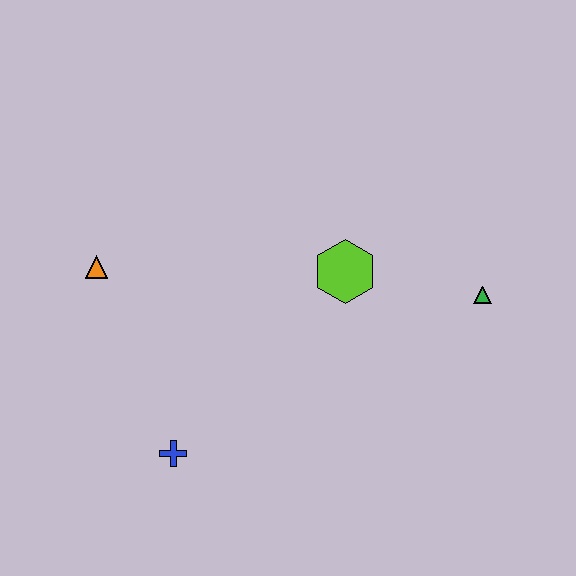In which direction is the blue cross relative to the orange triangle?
The blue cross is below the orange triangle.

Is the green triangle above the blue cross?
Yes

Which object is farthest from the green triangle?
The orange triangle is farthest from the green triangle.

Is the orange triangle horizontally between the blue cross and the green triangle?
No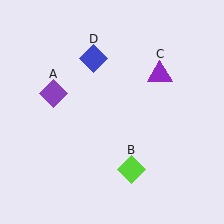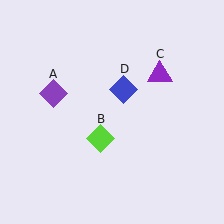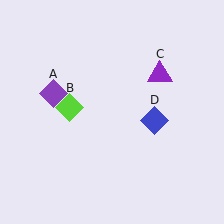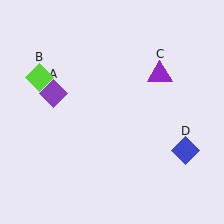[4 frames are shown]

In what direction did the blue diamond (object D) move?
The blue diamond (object D) moved down and to the right.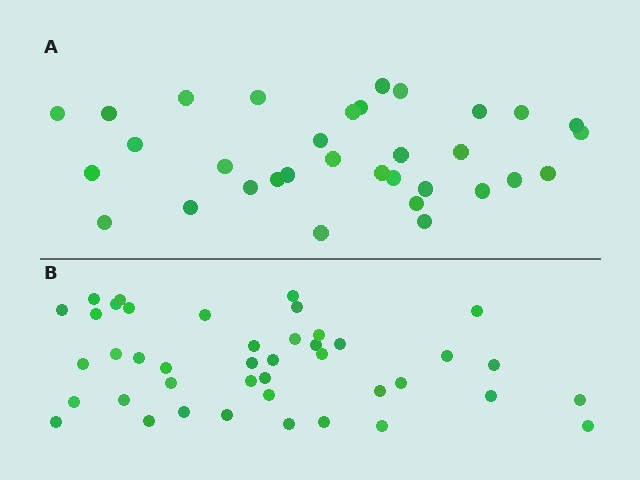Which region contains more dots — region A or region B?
Region B (the bottom region) has more dots.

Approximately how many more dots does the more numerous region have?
Region B has roughly 8 or so more dots than region A.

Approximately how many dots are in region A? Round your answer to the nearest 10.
About 30 dots. (The exact count is 33, which rounds to 30.)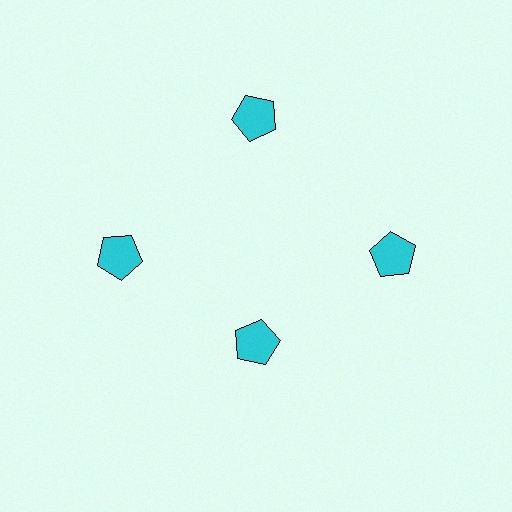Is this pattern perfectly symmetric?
No. The 4 cyan pentagons are arranged in a ring, but one element near the 6 o'clock position is pulled inward toward the center, breaking the 4-fold rotational symmetry.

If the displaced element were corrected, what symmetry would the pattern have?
It would have 4-fold rotational symmetry — the pattern would map onto itself every 90 degrees.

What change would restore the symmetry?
The symmetry would be restored by moving it outward, back onto the ring so that all 4 pentagons sit at equal angles and equal distance from the center.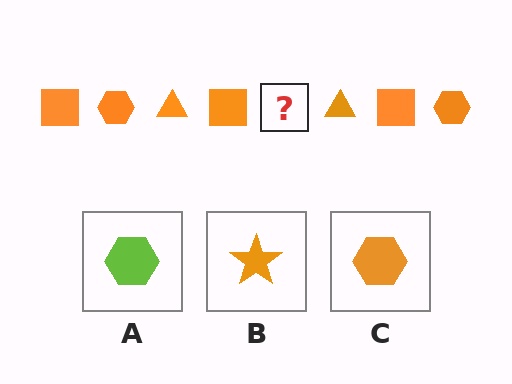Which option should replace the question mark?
Option C.